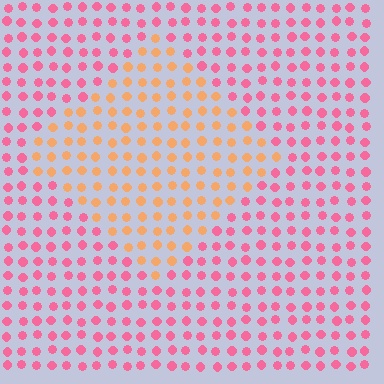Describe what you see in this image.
The image is filled with small pink elements in a uniform arrangement. A diamond-shaped region is visible where the elements are tinted to a slightly different hue, forming a subtle color boundary.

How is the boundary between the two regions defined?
The boundary is defined purely by a slight shift in hue (about 49 degrees). Spacing, size, and orientation are identical on both sides.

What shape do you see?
I see a diamond.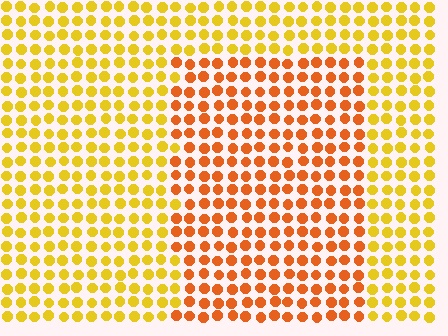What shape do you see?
I see a rectangle.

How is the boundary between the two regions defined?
The boundary is defined purely by a slight shift in hue (about 31 degrees). Spacing, size, and orientation are identical on both sides.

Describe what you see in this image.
The image is filled with small yellow elements in a uniform arrangement. A rectangle-shaped region is visible where the elements are tinted to a slightly different hue, forming a subtle color boundary.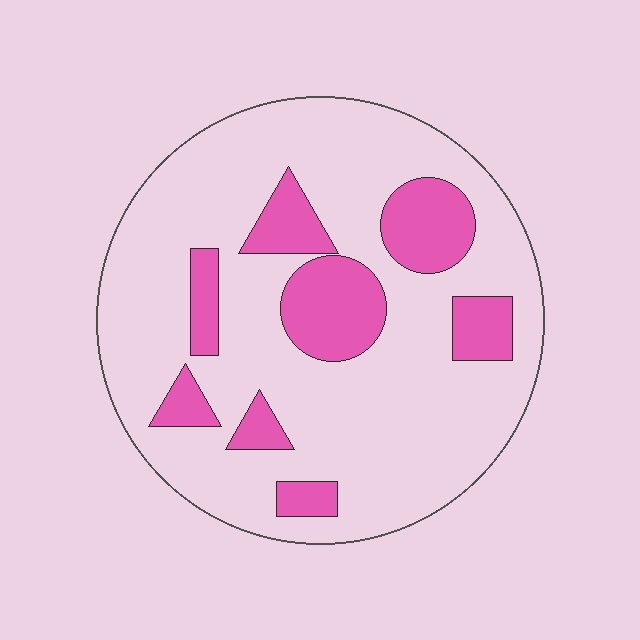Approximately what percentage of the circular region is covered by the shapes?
Approximately 20%.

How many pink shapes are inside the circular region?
8.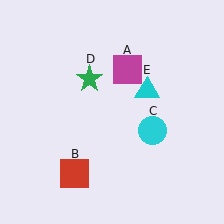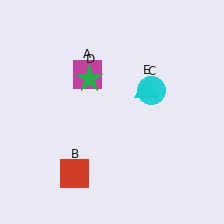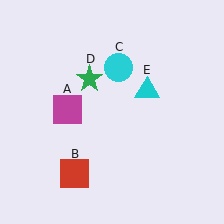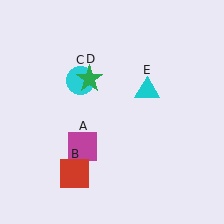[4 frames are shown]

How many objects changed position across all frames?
2 objects changed position: magenta square (object A), cyan circle (object C).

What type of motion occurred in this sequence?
The magenta square (object A), cyan circle (object C) rotated counterclockwise around the center of the scene.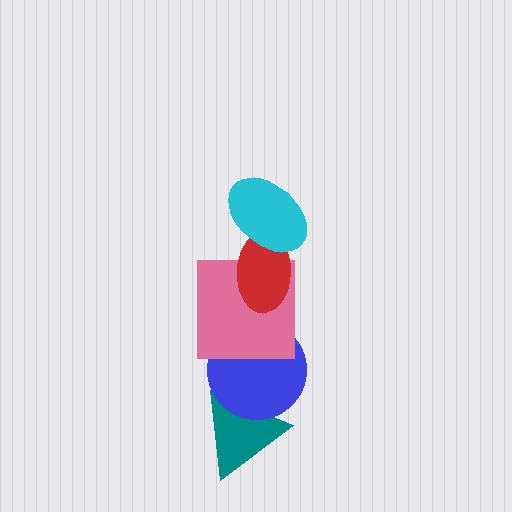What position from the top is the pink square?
The pink square is 3rd from the top.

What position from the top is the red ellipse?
The red ellipse is 2nd from the top.